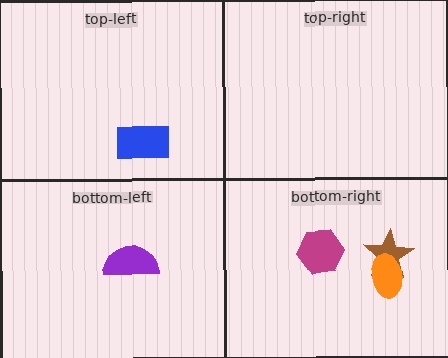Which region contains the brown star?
The bottom-right region.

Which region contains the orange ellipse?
The bottom-right region.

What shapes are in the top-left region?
The blue rectangle.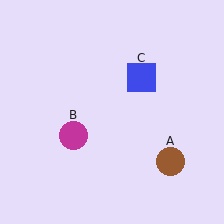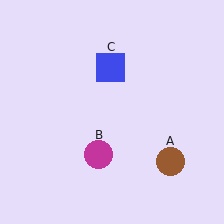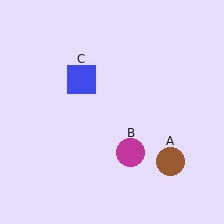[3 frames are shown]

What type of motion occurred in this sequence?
The magenta circle (object B), blue square (object C) rotated counterclockwise around the center of the scene.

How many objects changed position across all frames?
2 objects changed position: magenta circle (object B), blue square (object C).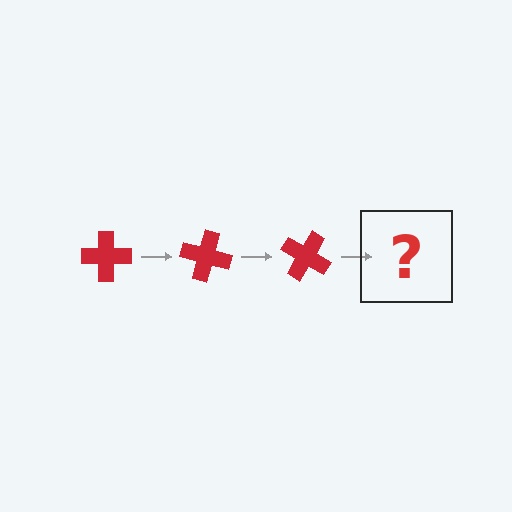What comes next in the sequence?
The next element should be a red cross rotated 45 degrees.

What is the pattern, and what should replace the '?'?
The pattern is that the cross rotates 15 degrees each step. The '?' should be a red cross rotated 45 degrees.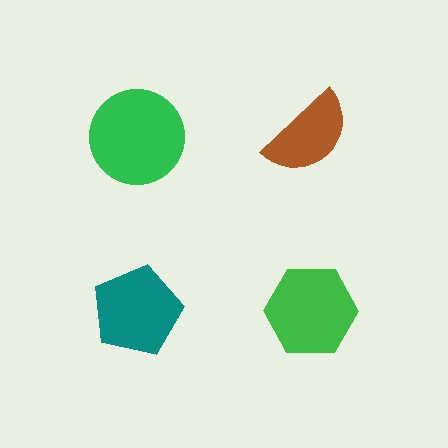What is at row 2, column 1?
A teal pentagon.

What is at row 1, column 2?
A brown semicircle.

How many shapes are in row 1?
2 shapes.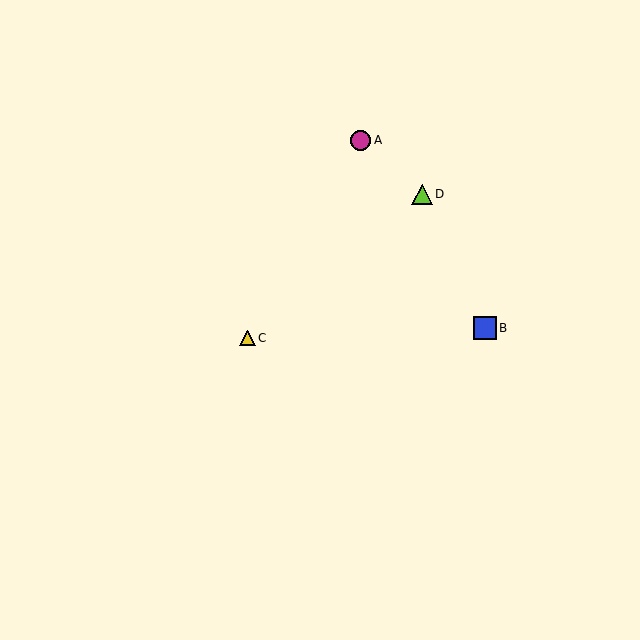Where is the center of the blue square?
The center of the blue square is at (485, 328).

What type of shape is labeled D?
Shape D is a lime triangle.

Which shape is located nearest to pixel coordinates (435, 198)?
The lime triangle (labeled D) at (422, 194) is nearest to that location.